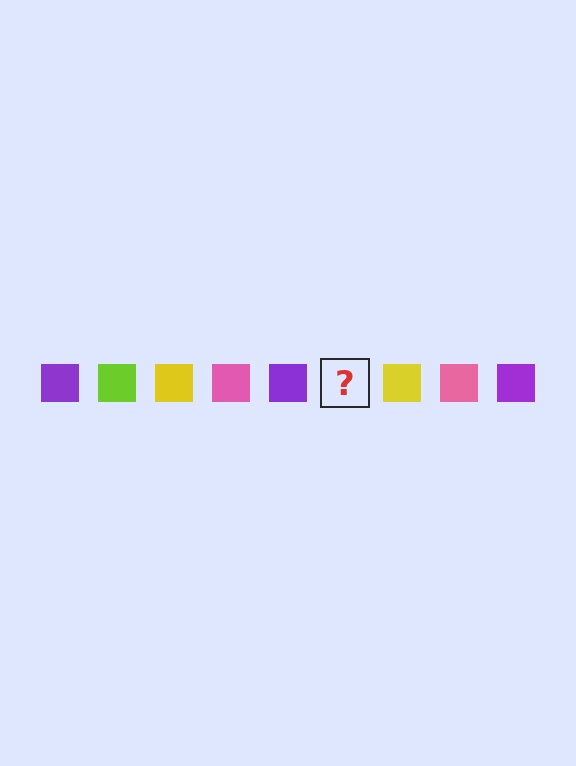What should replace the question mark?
The question mark should be replaced with a lime square.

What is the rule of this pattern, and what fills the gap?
The rule is that the pattern cycles through purple, lime, yellow, pink squares. The gap should be filled with a lime square.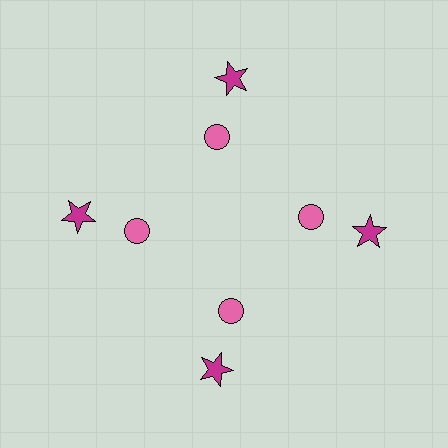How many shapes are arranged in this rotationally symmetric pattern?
There are 8 shapes, arranged in 4 groups of 2.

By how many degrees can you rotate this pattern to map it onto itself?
The pattern maps onto itself every 90 degrees of rotation.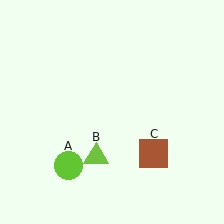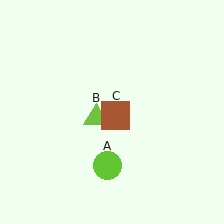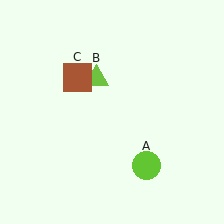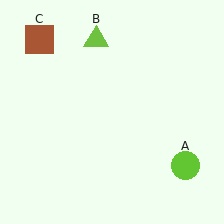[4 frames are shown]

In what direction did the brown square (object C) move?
The brown square (object C) moved up and to the left.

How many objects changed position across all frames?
3 objects changed position: lime circle (object A), lime triangle (object B), brown square (object C).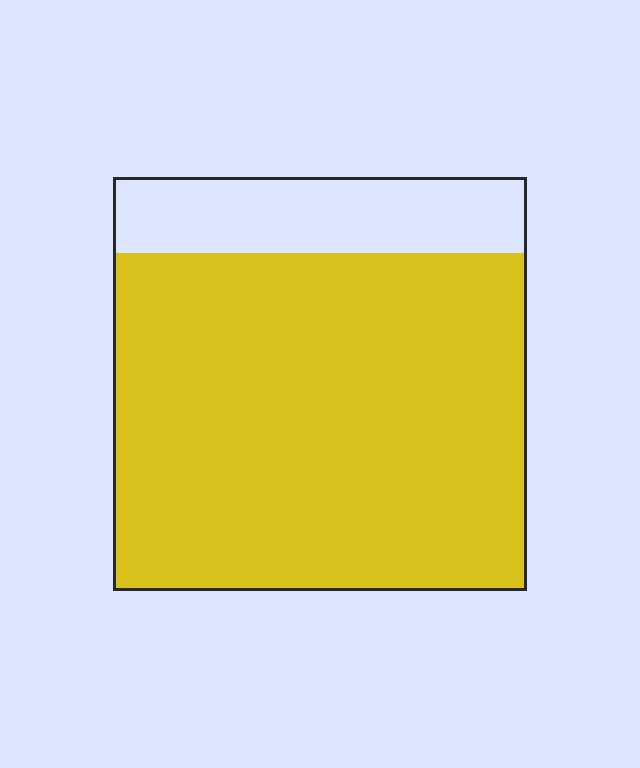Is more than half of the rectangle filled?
Yes.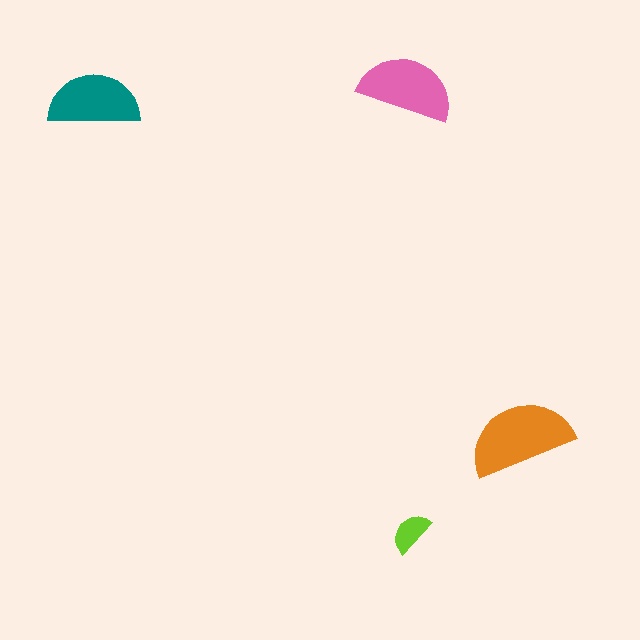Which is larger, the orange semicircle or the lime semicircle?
The orange one.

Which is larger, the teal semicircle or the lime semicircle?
The teal one.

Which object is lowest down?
The lime semicircle is bottommost.